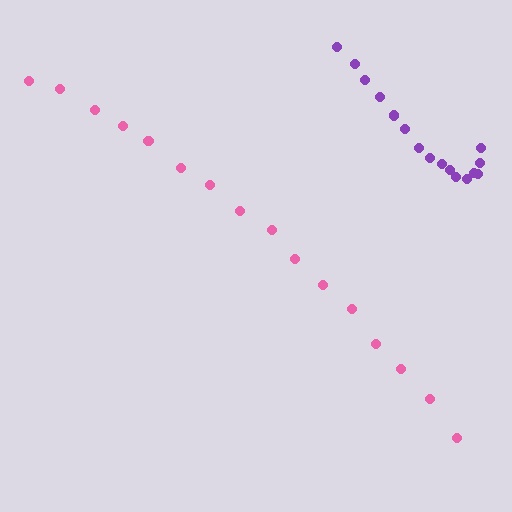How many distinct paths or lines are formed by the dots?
There are 2 distinct paths.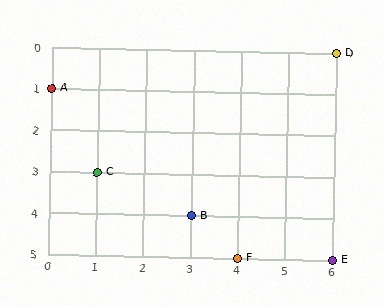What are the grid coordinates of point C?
Point C is at grid coordinates (1, 3).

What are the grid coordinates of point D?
Point D is at grid coordinates (6, 0).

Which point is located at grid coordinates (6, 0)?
Point D is at (6, 0).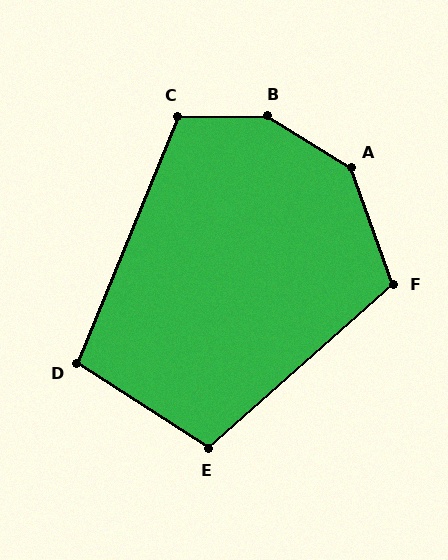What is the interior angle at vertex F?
Approximately 112 degrees (obtuse).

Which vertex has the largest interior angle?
B, at approximately 148 degrees.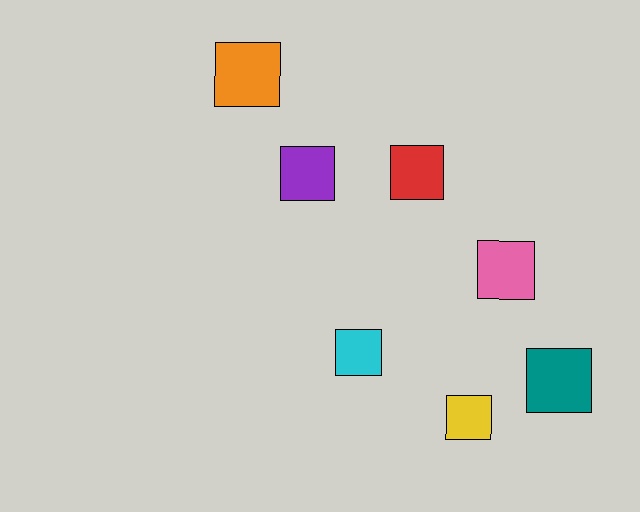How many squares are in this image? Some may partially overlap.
There are 7 squares.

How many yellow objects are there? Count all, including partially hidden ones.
There is 1 yellow object.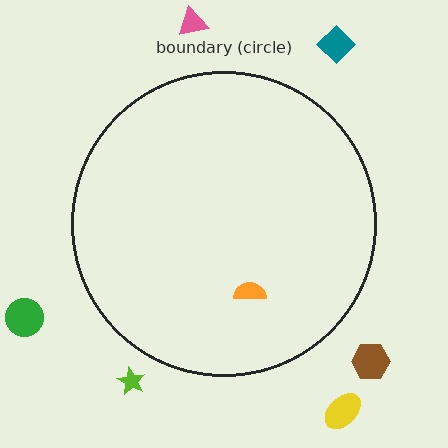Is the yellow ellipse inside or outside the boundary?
Outside.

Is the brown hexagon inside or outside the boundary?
Outside.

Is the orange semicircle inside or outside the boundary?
Inside.